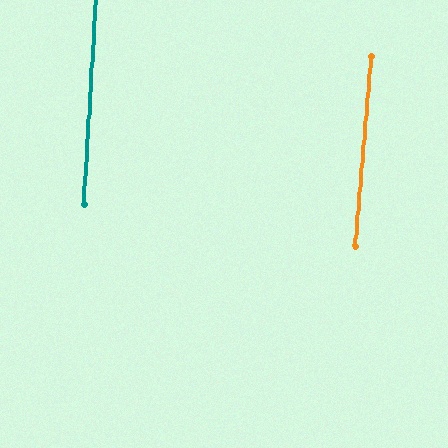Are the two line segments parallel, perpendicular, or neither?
Parallel — their directions differ by only 1.8°.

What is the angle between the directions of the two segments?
Approximately 2 degrees.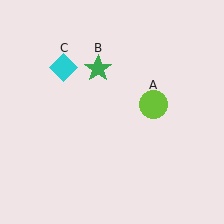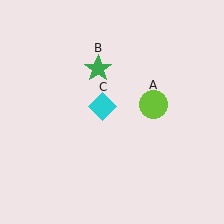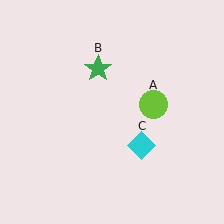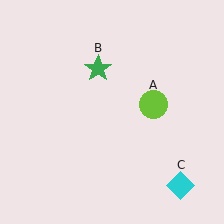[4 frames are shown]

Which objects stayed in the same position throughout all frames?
Lime circle (object A) and green star (object B) remained stationary.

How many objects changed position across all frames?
1 object changed position: cyan diamond (object C).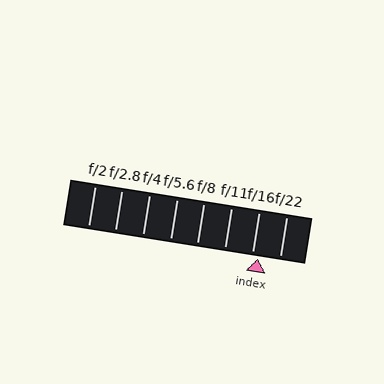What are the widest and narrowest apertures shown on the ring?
The widest aperture shown is f/2 and the narrowest is f/22.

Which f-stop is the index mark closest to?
The index mark is closest to f/16.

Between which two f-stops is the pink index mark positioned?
The index mark is between f/16 and f/22.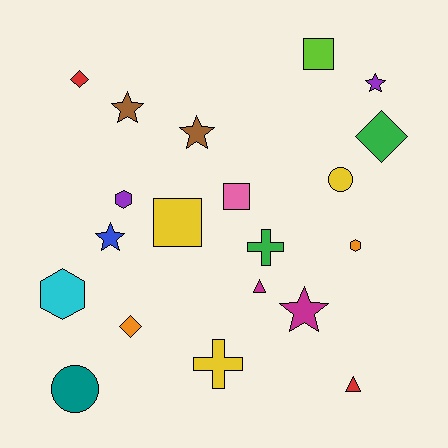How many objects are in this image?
There are 20 objects.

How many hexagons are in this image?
There are 3 hexagons.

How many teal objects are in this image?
There is 1 teal object.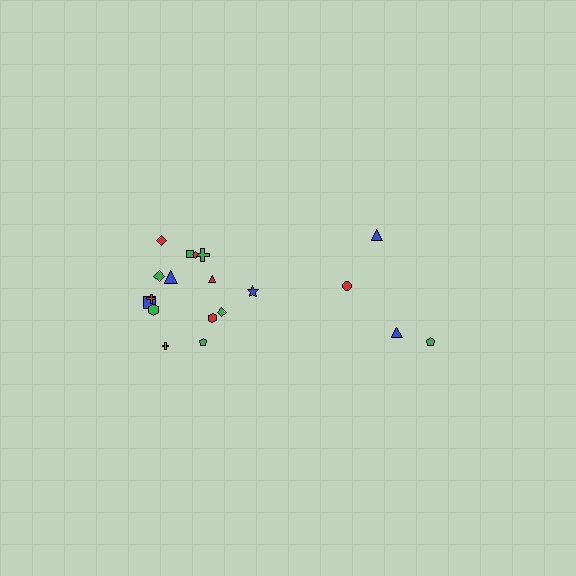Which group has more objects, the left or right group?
The left group.